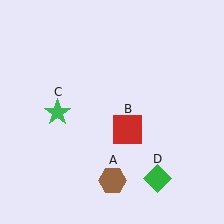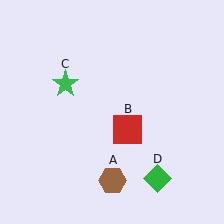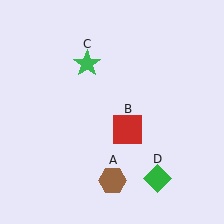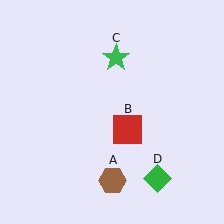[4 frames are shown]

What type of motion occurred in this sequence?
The green star (object C) rotated clockwise around the center of the scene.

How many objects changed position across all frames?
1 object changed position: green star (object C).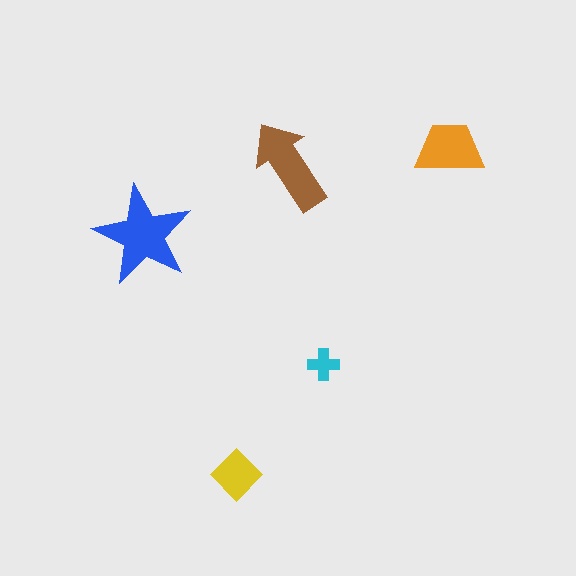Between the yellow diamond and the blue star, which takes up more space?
The blue star.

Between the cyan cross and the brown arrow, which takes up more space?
The brown arrow.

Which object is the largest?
The blue star.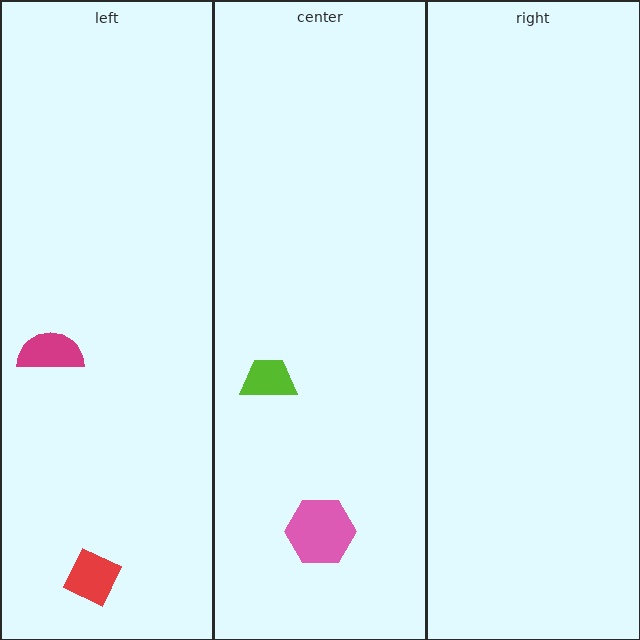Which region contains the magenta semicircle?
The left region.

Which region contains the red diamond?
The left region.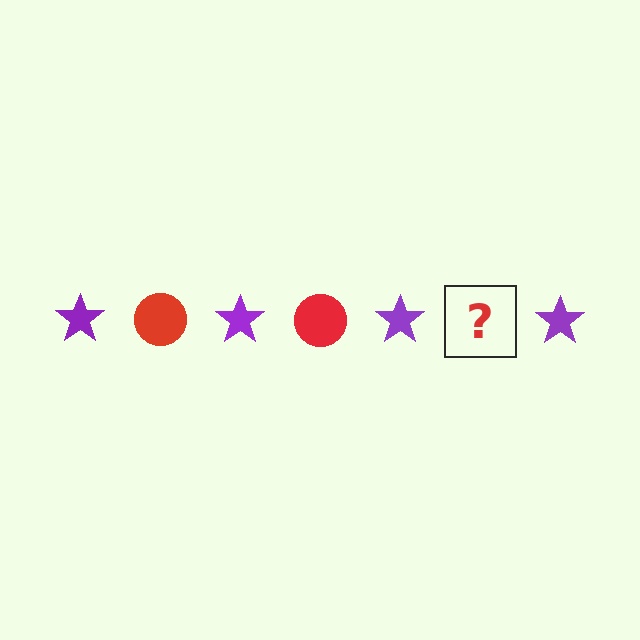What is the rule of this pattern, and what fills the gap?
The rule is that the pattern alternates between purple star and red circle. The gap should be filled with a red circle.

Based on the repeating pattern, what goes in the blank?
The blank should be a red circle.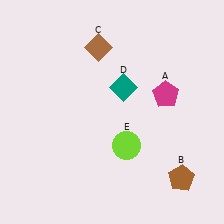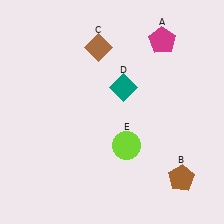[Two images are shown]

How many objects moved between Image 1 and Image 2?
1 object moved between the two images.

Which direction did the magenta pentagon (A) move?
The magenta pentagon (A) moved up.